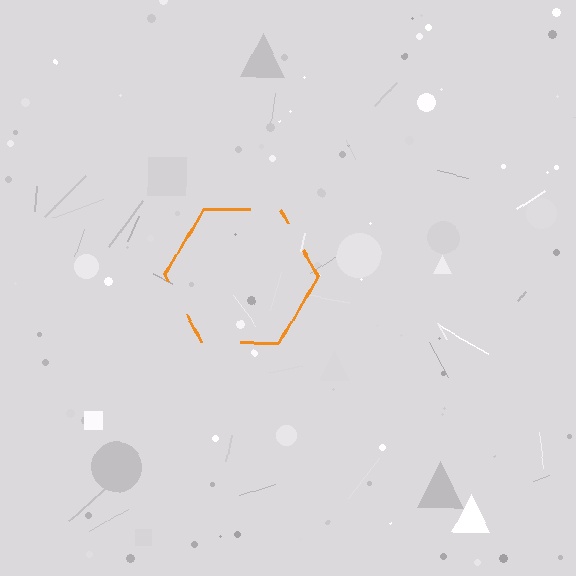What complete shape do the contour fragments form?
The contour fragments form a hexagon.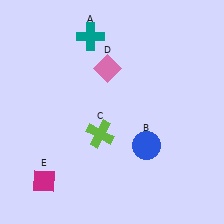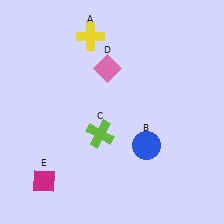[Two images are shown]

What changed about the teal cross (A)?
In Image 1, A is teal. In Image 2, it changed to yellow.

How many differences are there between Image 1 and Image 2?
There is 1 difference between the two images.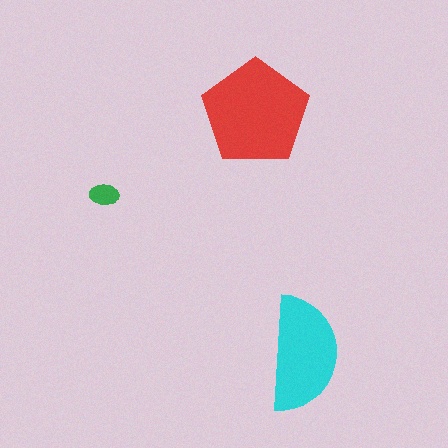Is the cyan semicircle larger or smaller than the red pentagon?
Smaller.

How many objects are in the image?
There are 3 objects in the image.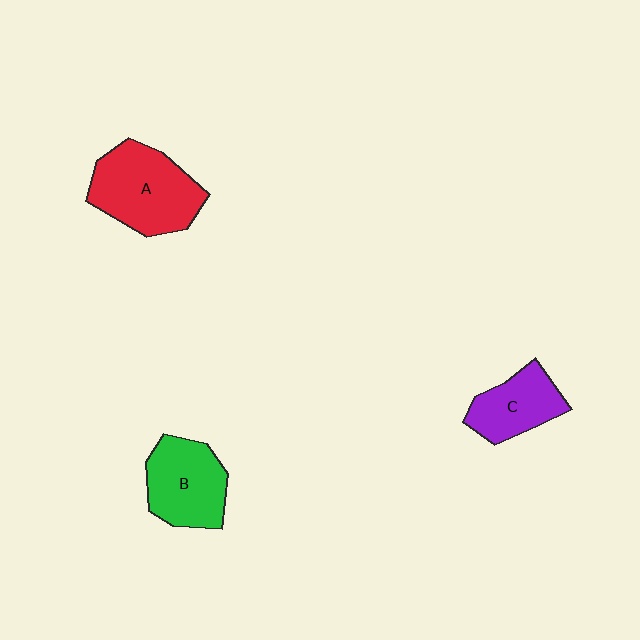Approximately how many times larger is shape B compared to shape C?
Approximately 1.3 times.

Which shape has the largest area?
Shape A (red).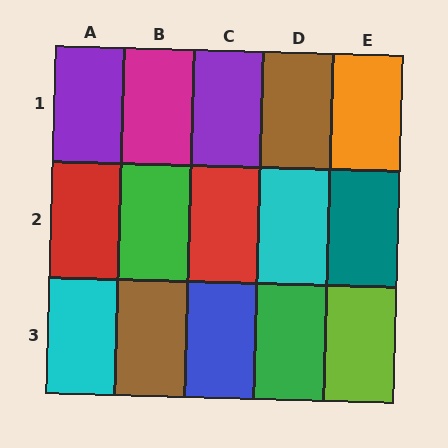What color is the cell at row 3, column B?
Brown.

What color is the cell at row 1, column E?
Orange.